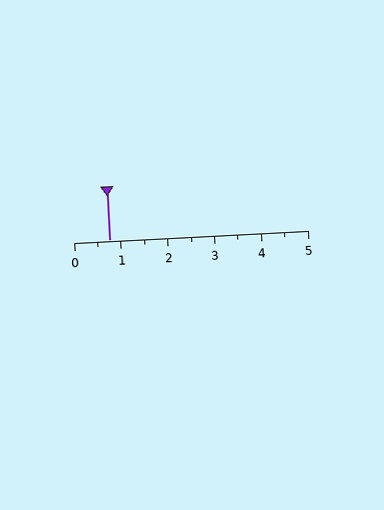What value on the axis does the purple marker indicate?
The marker indicates approximately 0.8.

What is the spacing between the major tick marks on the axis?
The major ticks are spaced 1 apart.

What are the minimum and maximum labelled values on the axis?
The axis runs from 0 to 5.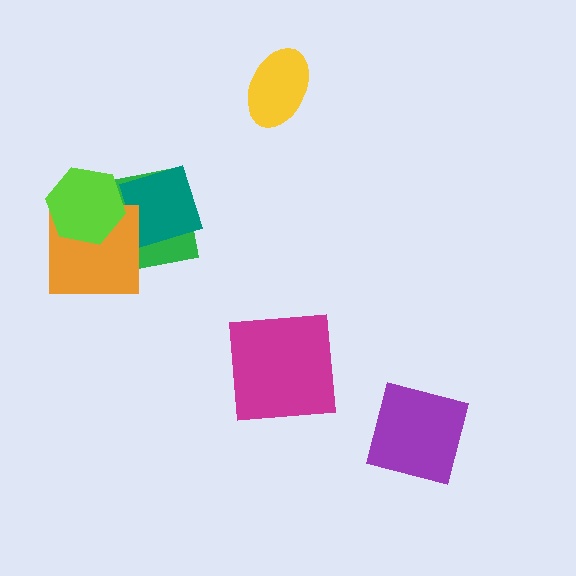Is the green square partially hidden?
Yes, it is partially covered by another shape.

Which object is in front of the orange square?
The lime hexagon is in front of the orange square.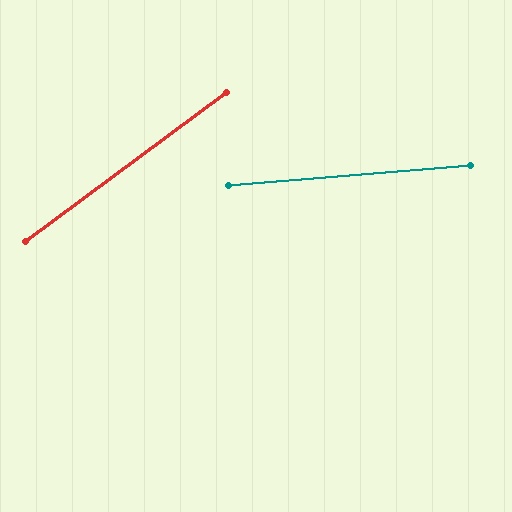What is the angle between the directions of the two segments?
Approximately 32 degrees.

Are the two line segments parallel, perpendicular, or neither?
Neither parallel nor perpendicular — they differ by about 32°.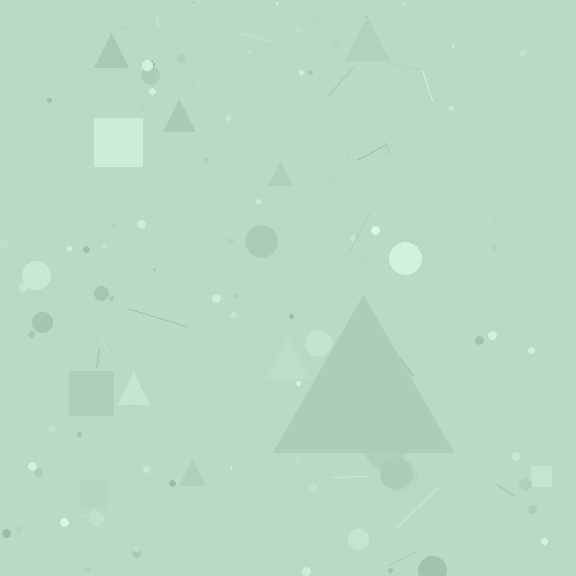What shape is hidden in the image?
A triangle is hidden in the image.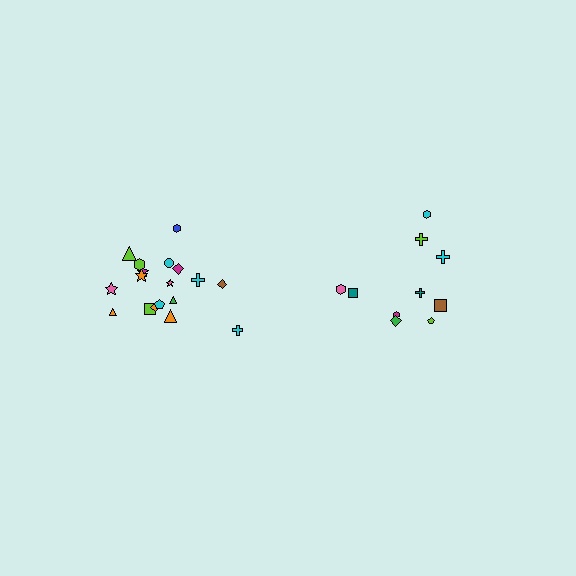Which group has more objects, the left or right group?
The left group.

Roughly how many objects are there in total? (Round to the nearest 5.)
Roughly 30 objects in total.